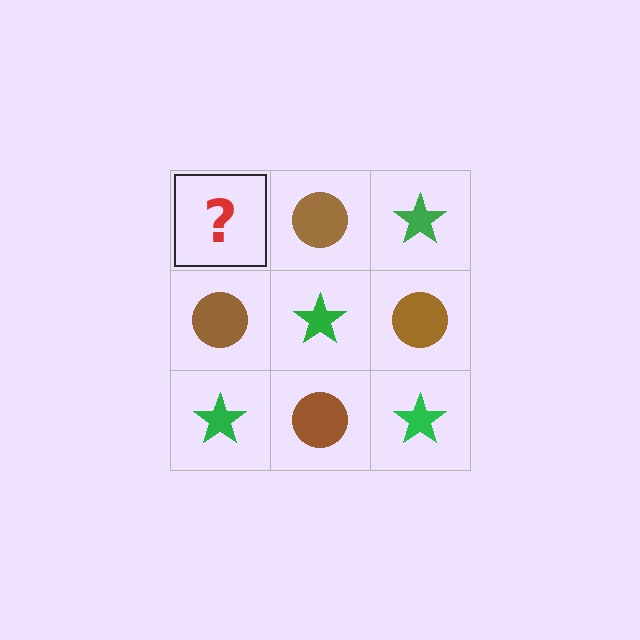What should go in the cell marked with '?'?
The missing cell should contain a green star.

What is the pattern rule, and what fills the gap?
The rule is that it alternates green star and brown circle in a checkerboard pattern. The gap should be filled with a green star.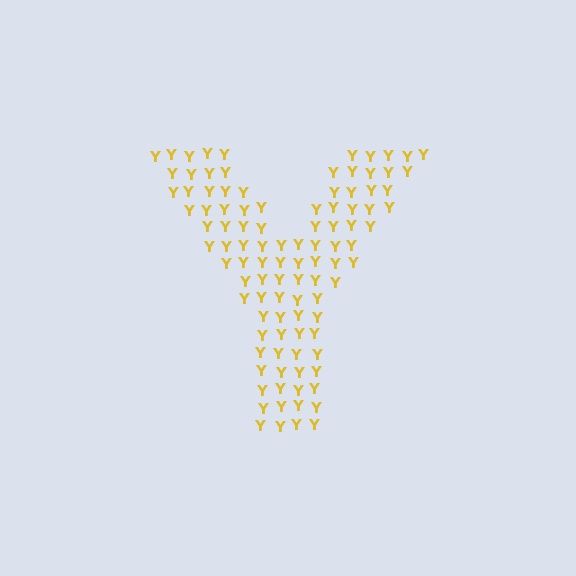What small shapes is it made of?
It is made of small letter Y's.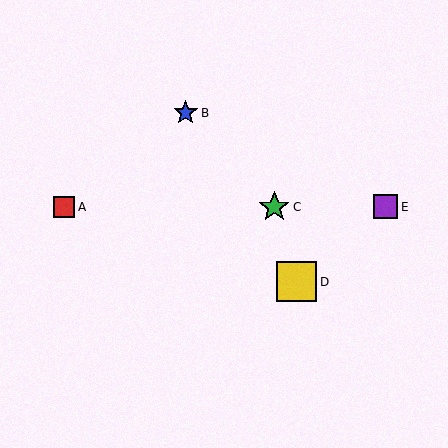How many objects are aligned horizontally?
3 objects (A, C, E) are aligned horizontally.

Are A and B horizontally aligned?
No, A is at y≈207 and B is at y≈113.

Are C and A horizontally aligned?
Yes, both are at y≈207.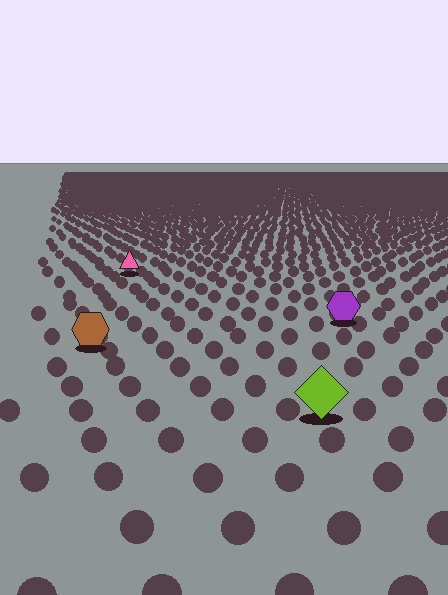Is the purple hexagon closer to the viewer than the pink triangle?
Yes. The purple hexagon is closer — you can tell from the texture gradient: the ground texture is coarser near it.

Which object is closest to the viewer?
The lime diamond is closest. The texture marks near it are larger and more spread out.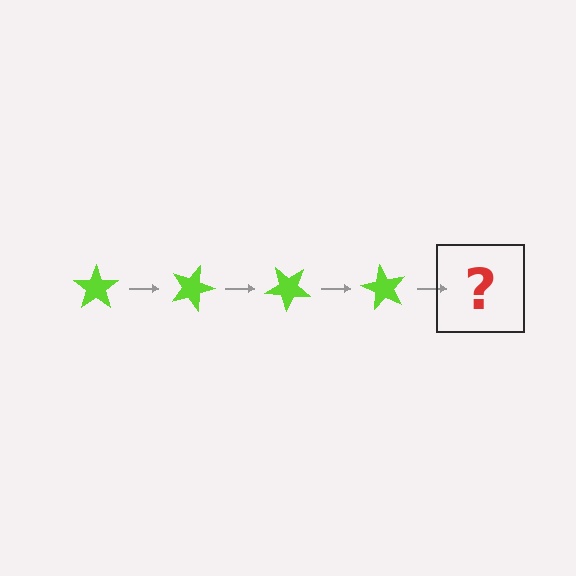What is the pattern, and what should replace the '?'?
The pattern is that the star rotates 20 degrees each step. The '?' should be a lime star rotated 80 degrees.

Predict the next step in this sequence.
The next step is a lime star rotated 80 degrees.